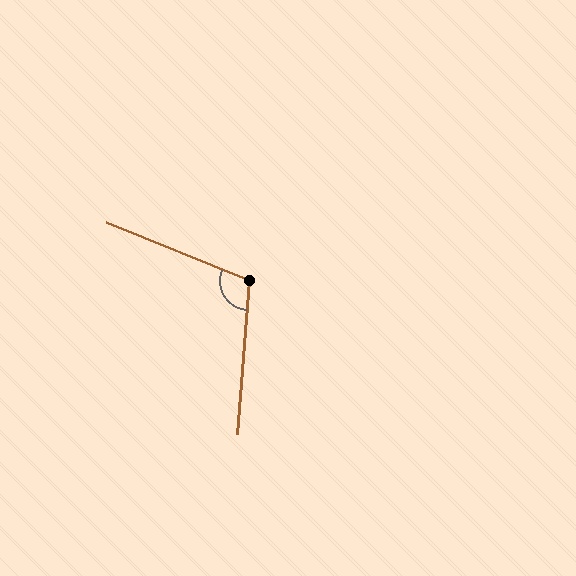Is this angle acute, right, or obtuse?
It is obtuse.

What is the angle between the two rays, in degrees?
Approximately 108 degrees.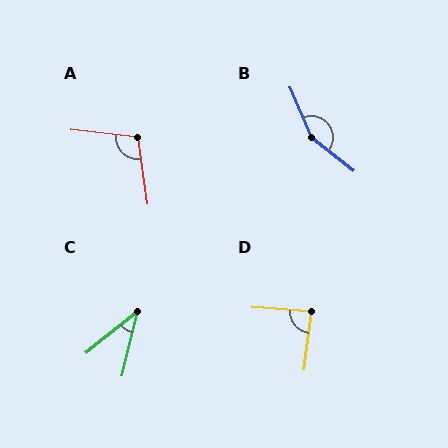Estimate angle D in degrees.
Approximately 87 degrees.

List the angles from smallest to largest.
C (37°), D (87°), A (105°), B (151°).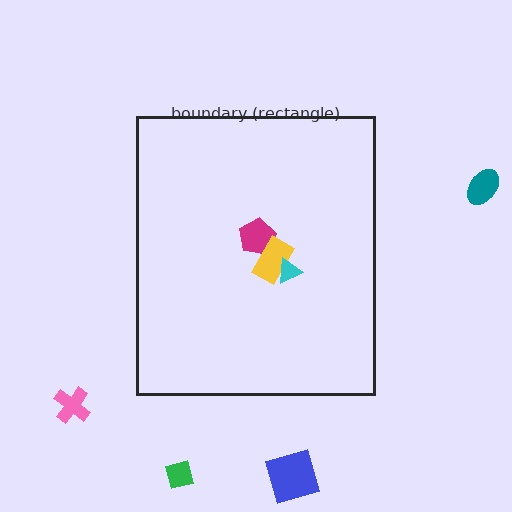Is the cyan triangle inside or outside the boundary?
Inside.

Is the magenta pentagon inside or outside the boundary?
Inside.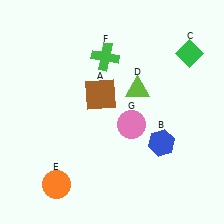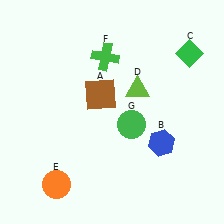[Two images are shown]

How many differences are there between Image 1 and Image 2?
There is 1 difference between the two images.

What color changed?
The circle (G) changed from pink in Image 1 to green in Image 2.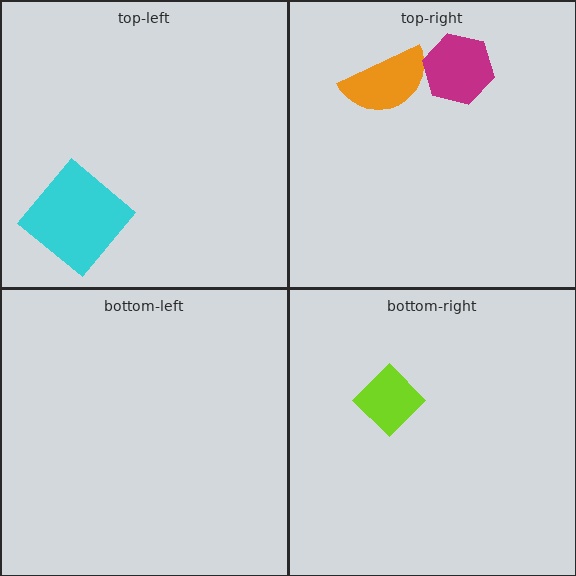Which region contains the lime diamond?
The bottom-right region.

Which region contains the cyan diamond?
The top-left region.